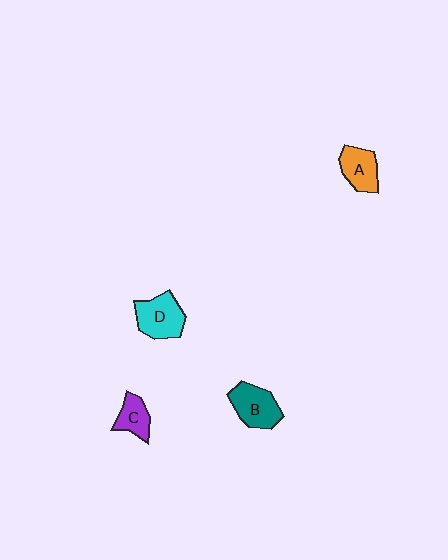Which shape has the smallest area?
Shape C (purple).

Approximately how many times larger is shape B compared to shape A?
Approximately 1.2 times.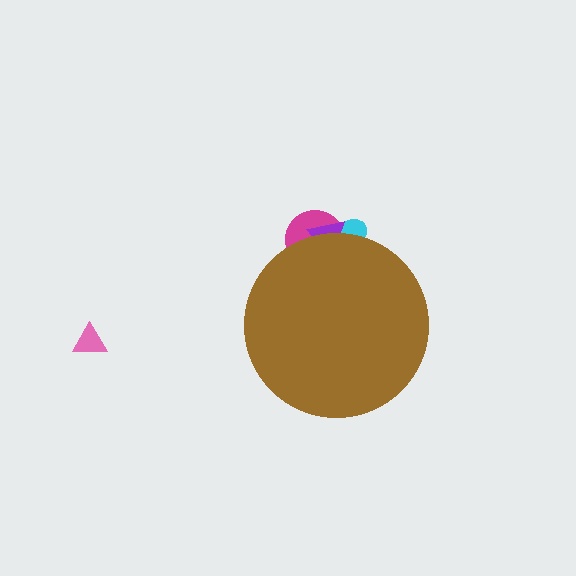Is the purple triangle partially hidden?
Yes, the purple triangle is partially hidden behind the brown circle.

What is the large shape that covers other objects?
A brown circle.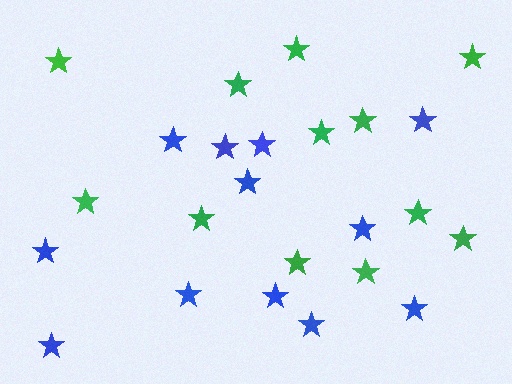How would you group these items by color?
There are 2 groups: one group of blue stars (12) and one group of green stars (12).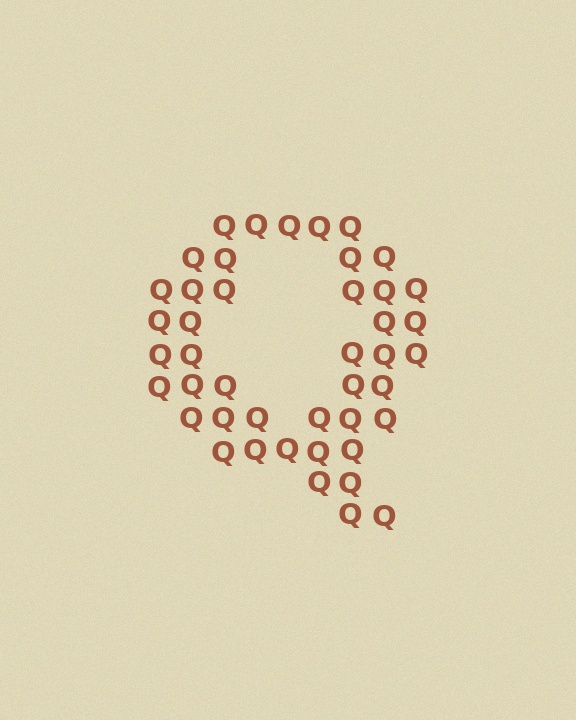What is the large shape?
The large shape is the letter Q.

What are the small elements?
The small elements are letter Q's.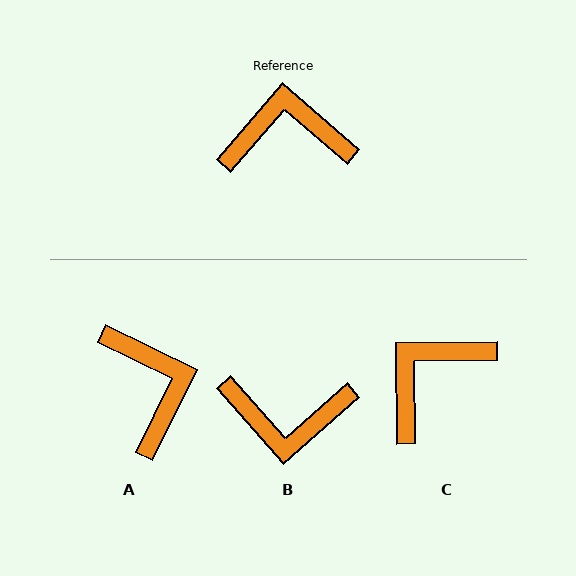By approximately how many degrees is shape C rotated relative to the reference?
Approximately 42 degrees counter-clockwise.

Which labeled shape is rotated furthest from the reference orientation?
B, about 172 degrees away.